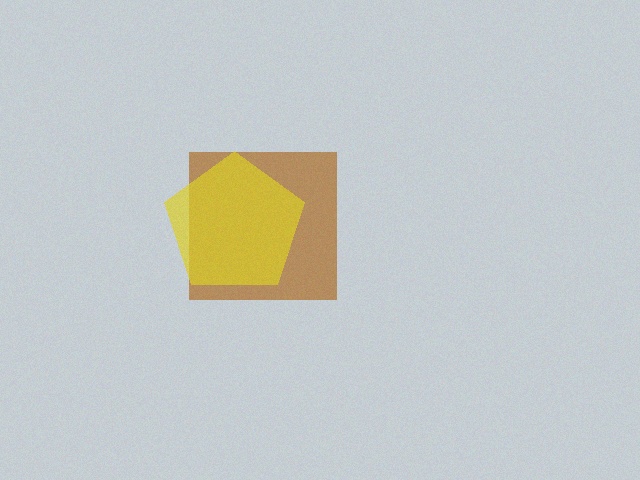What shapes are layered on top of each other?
The layered shapes are: a brown square, a yellow pentagon.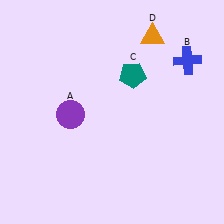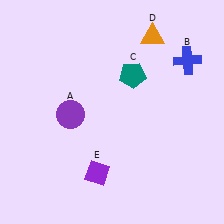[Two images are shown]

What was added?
A purple diamond (E) was added in Image 2.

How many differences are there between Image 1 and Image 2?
There is 1 difference between the two images.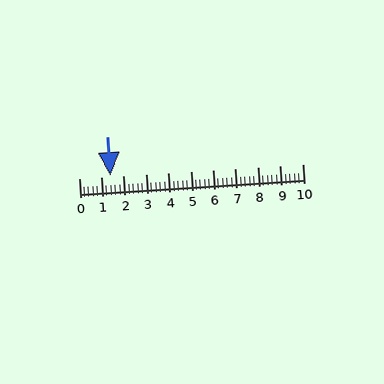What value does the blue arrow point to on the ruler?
The blue arrow points to approximately 1.4.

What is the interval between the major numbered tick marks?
The major tick marks are spaced 1 units apart.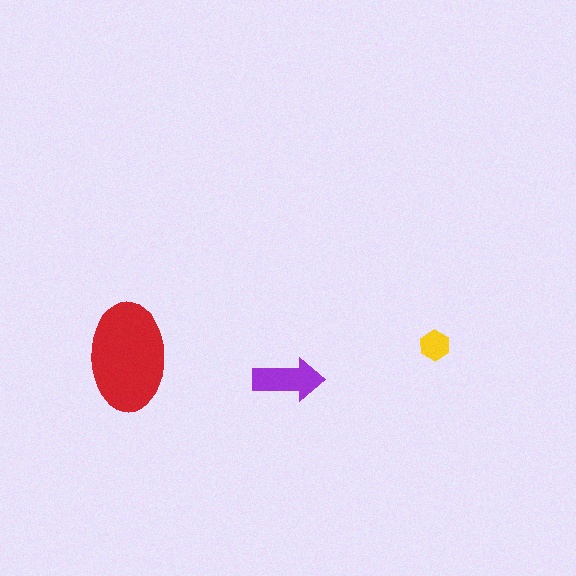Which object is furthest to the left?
The red ellipse is leftmost.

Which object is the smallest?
The yellow hexagon.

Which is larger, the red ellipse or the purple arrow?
The red ellipse.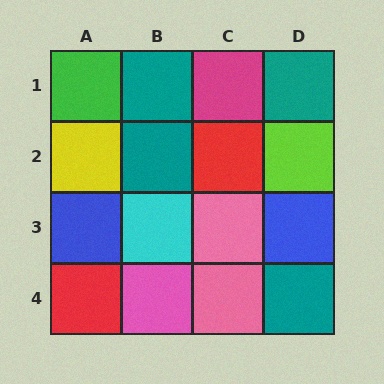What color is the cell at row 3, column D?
Blue.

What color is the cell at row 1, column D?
Teal.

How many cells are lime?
1 cell is lime.